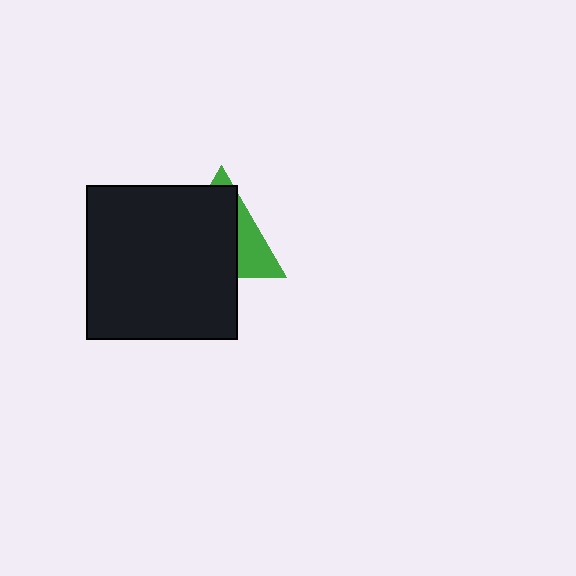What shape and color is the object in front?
The object in front is a black rectangle.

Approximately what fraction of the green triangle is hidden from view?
Roughly 68% of the green triangle is hidden behind the black rectangle.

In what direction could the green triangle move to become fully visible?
The green triangle could move toward the upper-right. That would shift it out from behind the black rectangle entirely.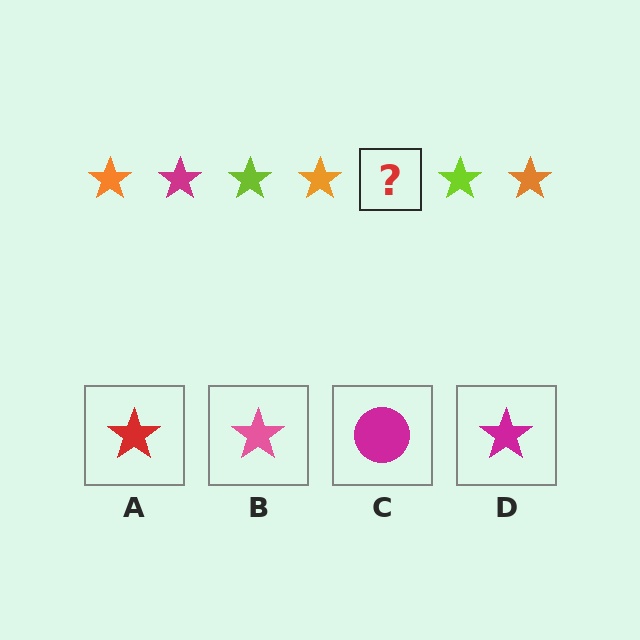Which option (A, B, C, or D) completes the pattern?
D.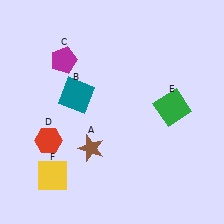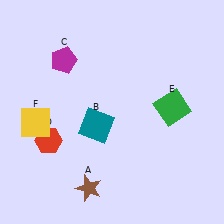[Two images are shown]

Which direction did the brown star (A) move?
The brown star (A) moved down.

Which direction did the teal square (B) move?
The teal square (B) moved down.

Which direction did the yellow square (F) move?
The yellow square (F) moved up.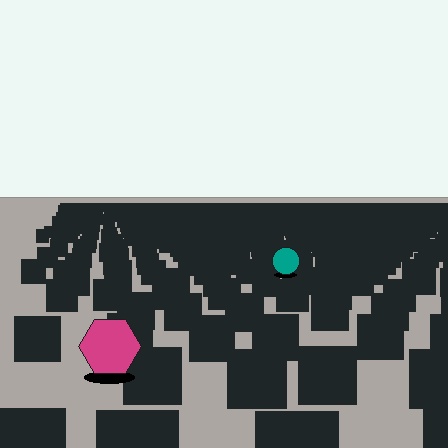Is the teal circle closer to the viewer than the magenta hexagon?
No. The magenta hexagon is closer — you can tell from the texture gradient: the ground texture is coarser near it.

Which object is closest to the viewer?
The magenta hexagon is closest. The texture marks near it are larger and more spread out.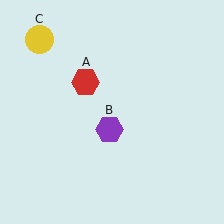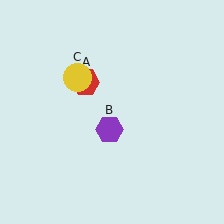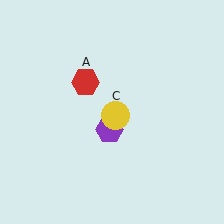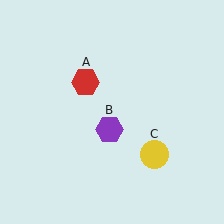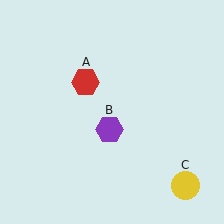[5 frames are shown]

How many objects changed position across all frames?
1 object changed position: yellow circle (object C).